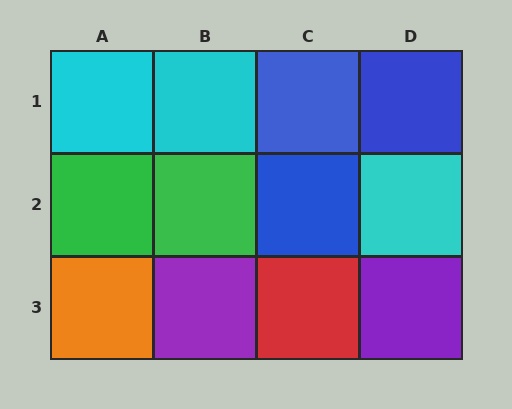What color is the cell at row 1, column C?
Blue.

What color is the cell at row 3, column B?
Purple.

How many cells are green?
2 cells are green.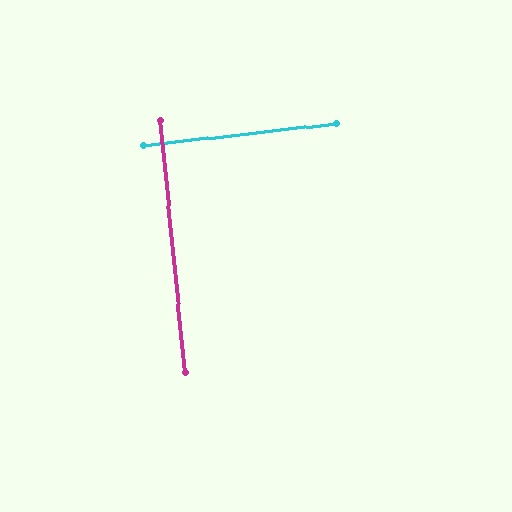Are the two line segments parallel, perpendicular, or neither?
Perpendicular — they meet at approximately 89°.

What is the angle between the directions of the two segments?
Approximately 89 degrees.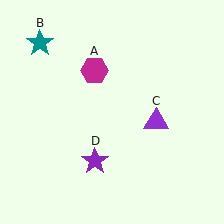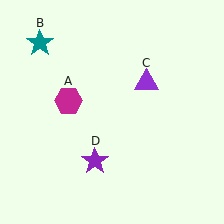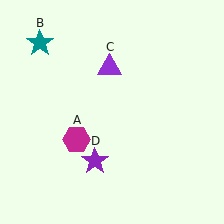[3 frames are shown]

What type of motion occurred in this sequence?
The magenta hexagon (object A), purple triangle (object C) rotated counterclockwise around the center of the scene.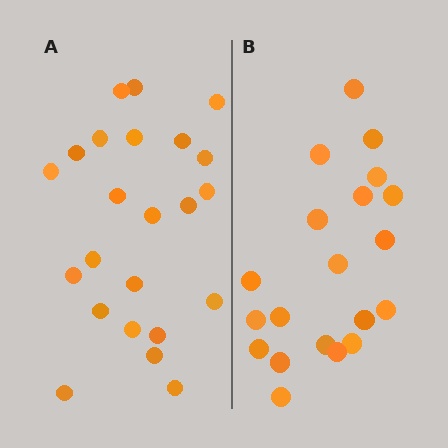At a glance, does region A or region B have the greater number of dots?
Region A (the left region) has more dots.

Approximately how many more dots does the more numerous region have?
Region A has just a few more — roughly 2 or 3 more dots than region B.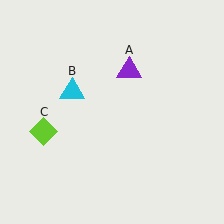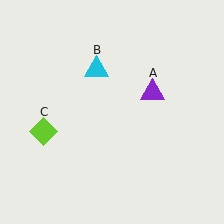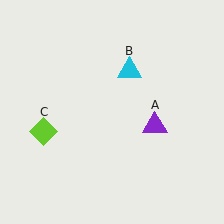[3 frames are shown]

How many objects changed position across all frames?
2 objects changed position: purple triangle (object A), cyan triangle (object B).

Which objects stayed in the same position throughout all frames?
Lime diamond (object C) remained stationary.